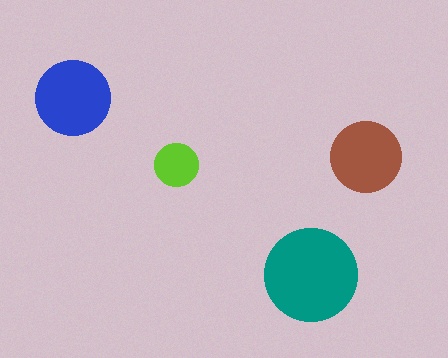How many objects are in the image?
There are 4 objects in the image.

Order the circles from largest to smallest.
the teal one, the blue one, the brown one, the lime one.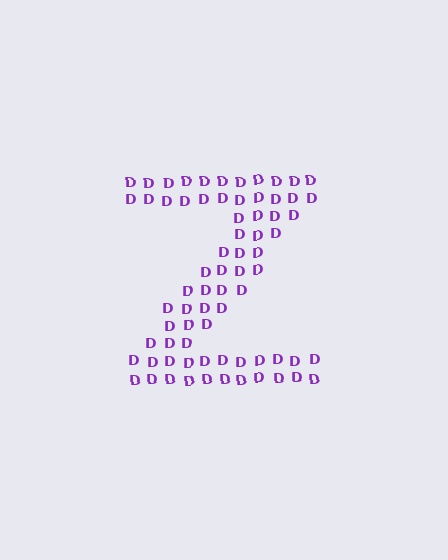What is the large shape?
The large shape is the letter Z.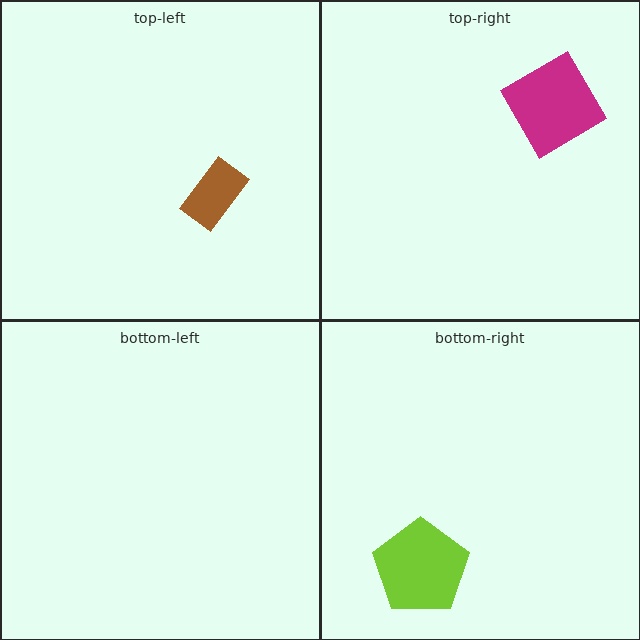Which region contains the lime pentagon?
The bottom-right region.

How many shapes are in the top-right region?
1.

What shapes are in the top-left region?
The brown rectangle.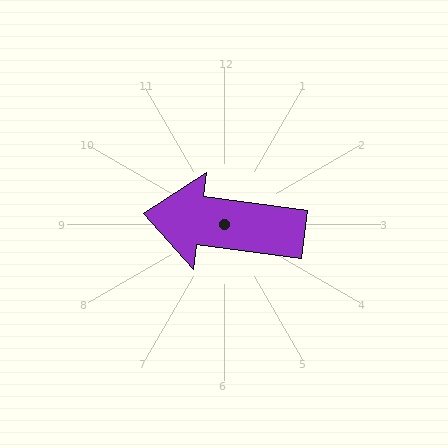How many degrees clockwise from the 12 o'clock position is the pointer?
Approximately 277 degrees.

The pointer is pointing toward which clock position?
Roughly 9 o'clock.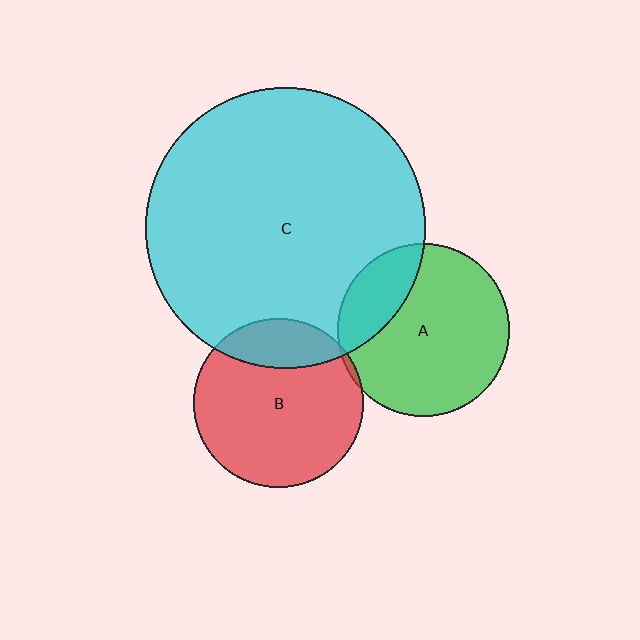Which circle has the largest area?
Circle C (cyan).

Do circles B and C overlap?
Yes.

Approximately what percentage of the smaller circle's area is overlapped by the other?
Approximately 20%.